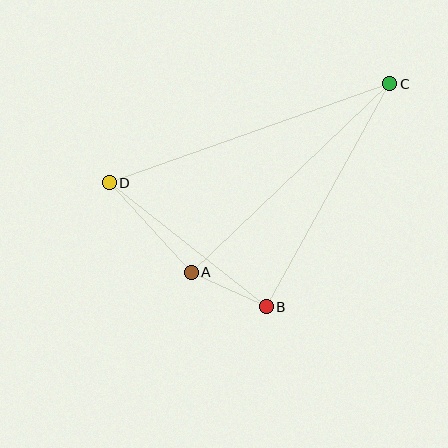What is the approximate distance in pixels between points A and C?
The distance between A and C is approximately 274 pixels.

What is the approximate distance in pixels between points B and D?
The distance between B and D is approximately 200 pixels.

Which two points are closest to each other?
Points A and B are closest to each other.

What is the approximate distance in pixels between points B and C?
The distance between B and C is approximately 255 pixels.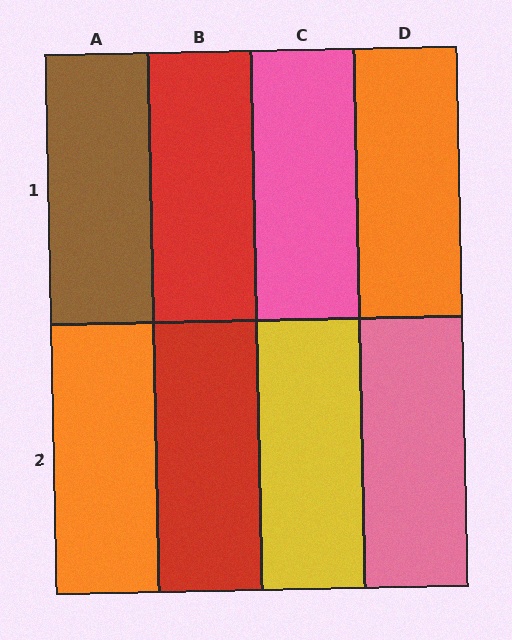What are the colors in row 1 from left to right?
Brown, red, pink, orange.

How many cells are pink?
2 cells are pink.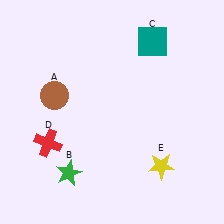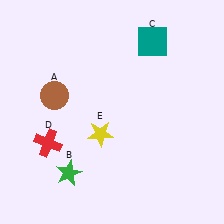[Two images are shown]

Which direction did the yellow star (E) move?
The yellow star (E) moved left.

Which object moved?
The yellow star (E) moved left.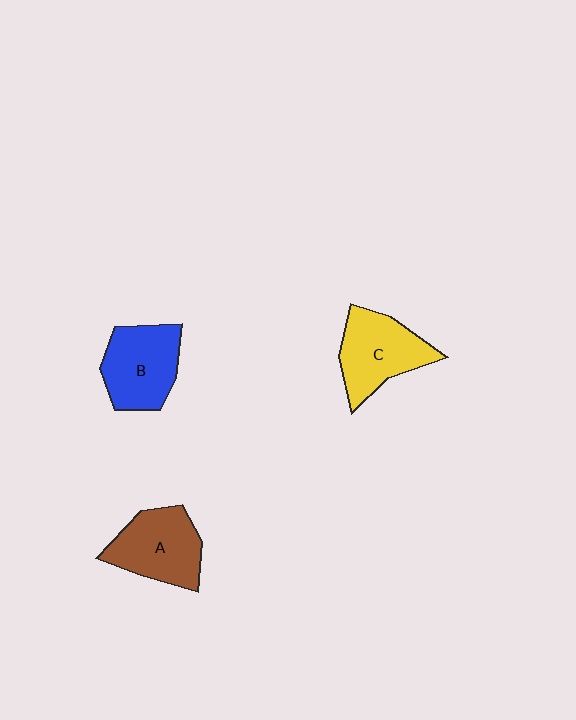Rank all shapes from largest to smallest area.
From largest to smallest: C (yellow), A (brown), B (blue).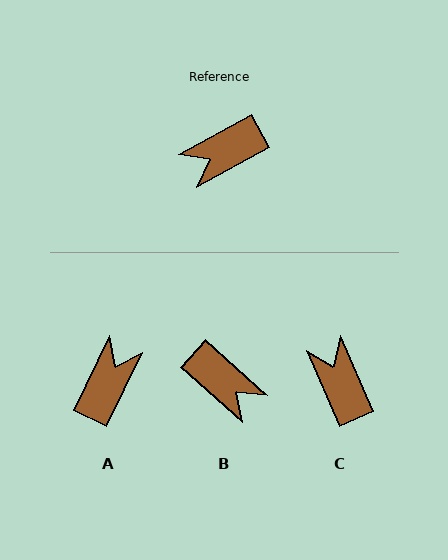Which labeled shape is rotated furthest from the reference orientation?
A, about 145 degrees away.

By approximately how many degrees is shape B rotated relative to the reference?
Approximately 109 degrees counter-clockwise.